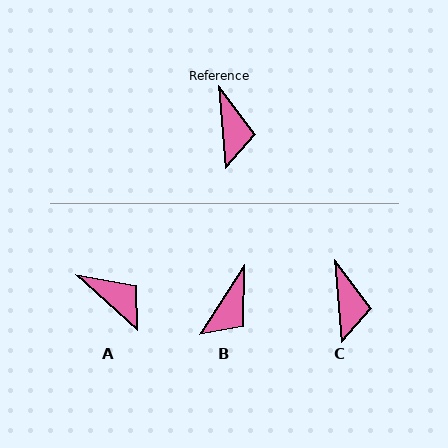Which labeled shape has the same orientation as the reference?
C.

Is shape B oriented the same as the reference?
No, it is off by about 37 degrees.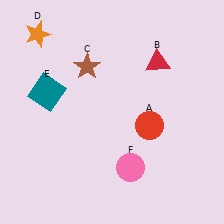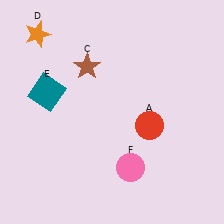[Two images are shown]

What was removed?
The red triangle (B) was removed in Image 2.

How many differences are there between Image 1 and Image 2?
There is 1 difference between the two images.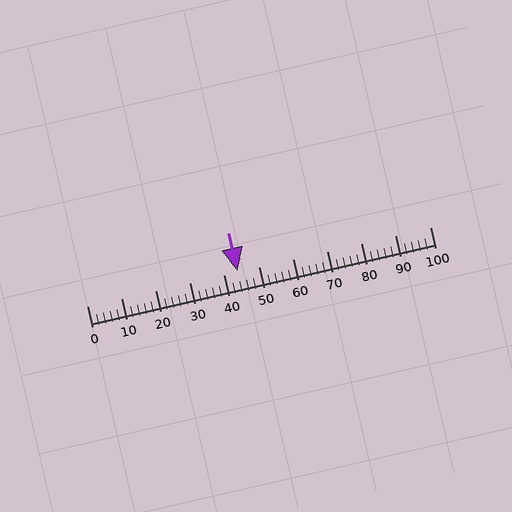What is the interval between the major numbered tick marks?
The major tick marks are spaced 10 units apart.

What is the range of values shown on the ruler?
The ruler shows values from 0 to 100.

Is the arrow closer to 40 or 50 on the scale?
The arrow is closer to 40.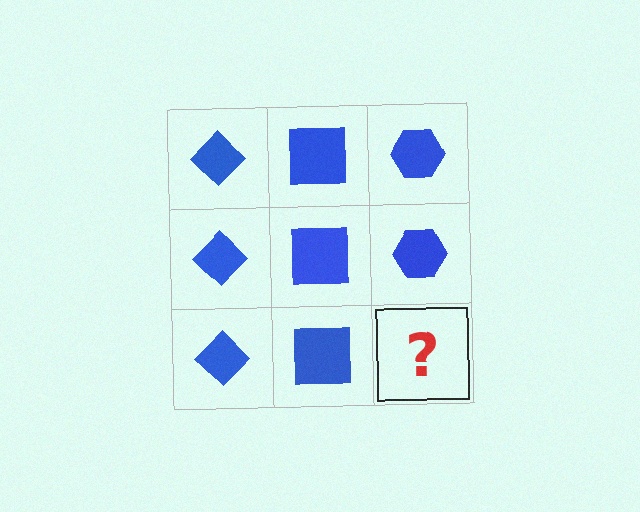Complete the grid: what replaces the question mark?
The question mark should be replaced with a blue hexagon.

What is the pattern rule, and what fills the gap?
The rule is that each column has a consistent shape. The gap should be filled with a blue hexagon.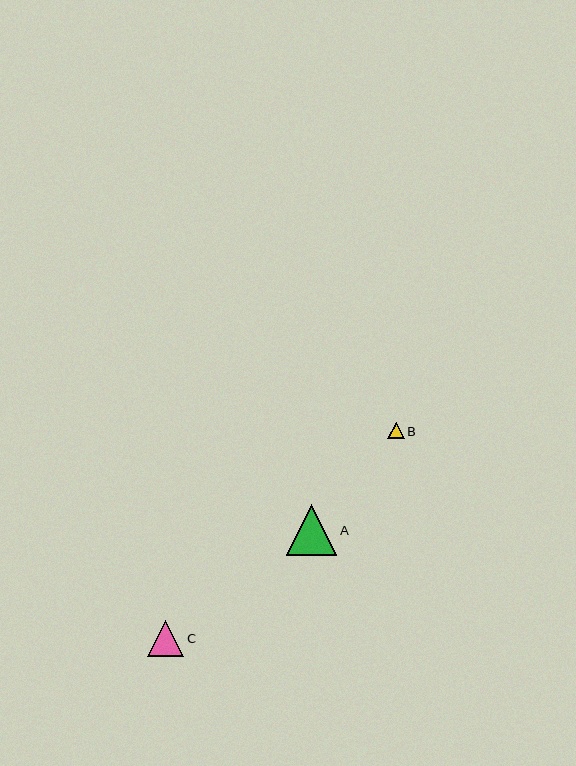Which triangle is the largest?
Triangle A is the largest with a size of approximately 51 pixels.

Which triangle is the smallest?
Triangle B is the smallest with a size of approximately 17 pixels.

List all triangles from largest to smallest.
From largest to smallest: A, C, B.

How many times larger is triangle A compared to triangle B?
Triangle A is approximately 3.0 times the size of triangle B.